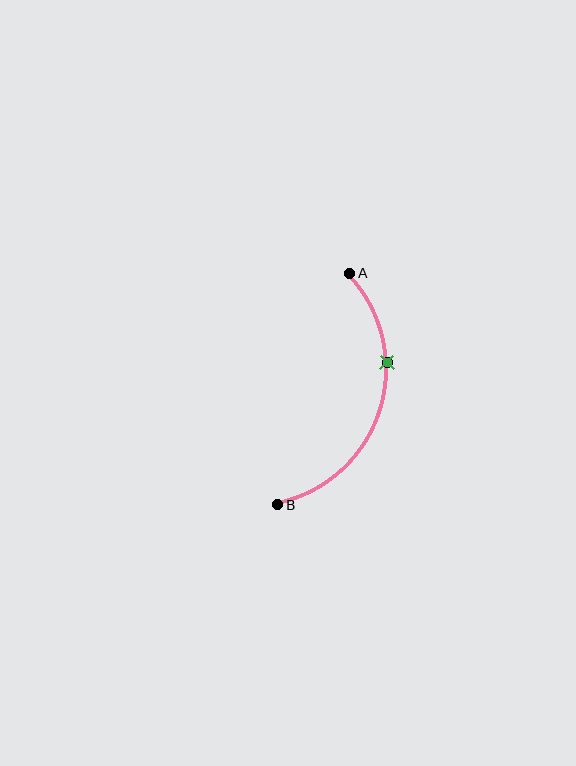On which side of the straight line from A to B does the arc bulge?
The arc bulges to the right of the straight line connecting A and B.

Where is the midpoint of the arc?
The arc midpoint is the point on the curve farthest from the straight line joining A and B. It sits to the right of that line.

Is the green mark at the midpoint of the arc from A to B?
No. The green mark lies on the arc but is closer to endpoint A. The arc midpoint would be at the point on the curve equidistant along the arc from both A and B.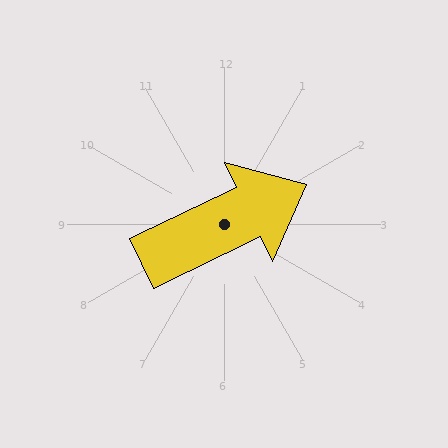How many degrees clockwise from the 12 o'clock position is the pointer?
Approximately 64 degrees.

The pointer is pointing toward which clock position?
Roughly 2 o'clock.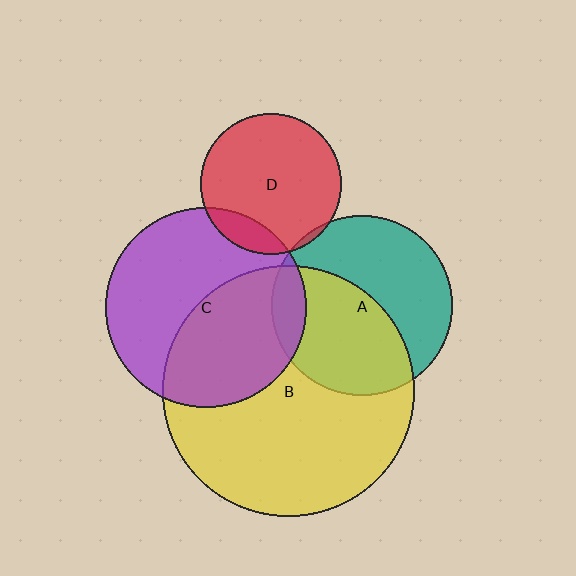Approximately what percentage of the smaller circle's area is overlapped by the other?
Approximately 10%.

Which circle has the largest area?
Circle B (yellow).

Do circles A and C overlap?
Yes.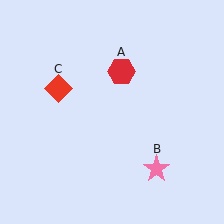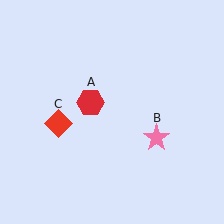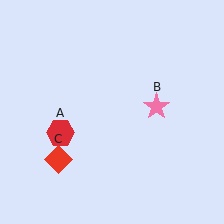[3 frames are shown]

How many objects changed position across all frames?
3 objects changed position: red hexagon (object A), pink star (object B), red diamond (object C).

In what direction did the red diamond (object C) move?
The red diamond (object C) moved down.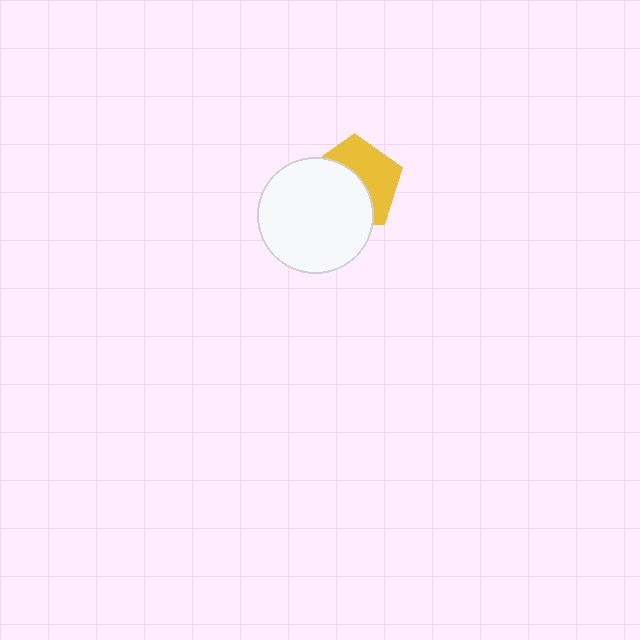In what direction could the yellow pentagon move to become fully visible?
The yellow pentagon could move toward the upper-right. That would shift it out from behind the white circle entirely.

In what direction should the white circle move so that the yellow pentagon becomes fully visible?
The white circle should move toward the lower-left. That is the shortest direction to clear the overlap and leave the yellow pentagon fully visible.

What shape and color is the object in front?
The object in front is a white circle.